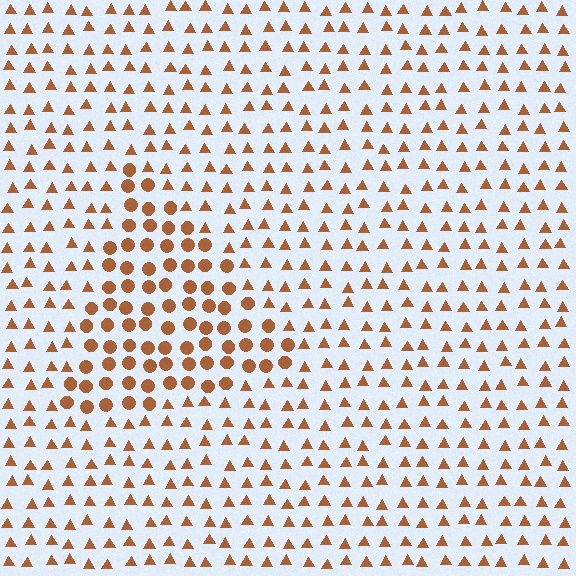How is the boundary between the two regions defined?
The boundary is defined by a change in element shape: circles inside vs. triangles outside. All elements share the same color and spacing.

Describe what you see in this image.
The image is filled with small brown elements arranged in a uniform grid. A triangle-shaped region contains circles, while the surrounding area contains triangles. The boundary is defined purely by the change in element shape.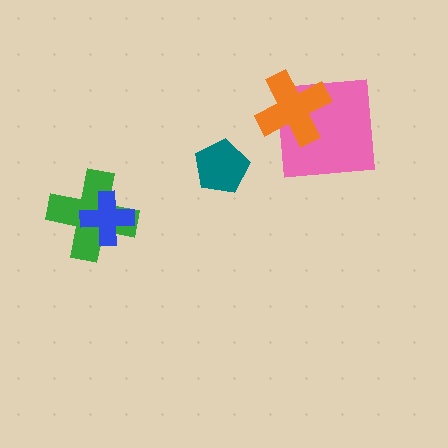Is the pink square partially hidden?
Yes, it is partially covered by another shape.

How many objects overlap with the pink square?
1 object overlaps with the pink square.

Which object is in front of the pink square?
The orange cross is in front of the pink square.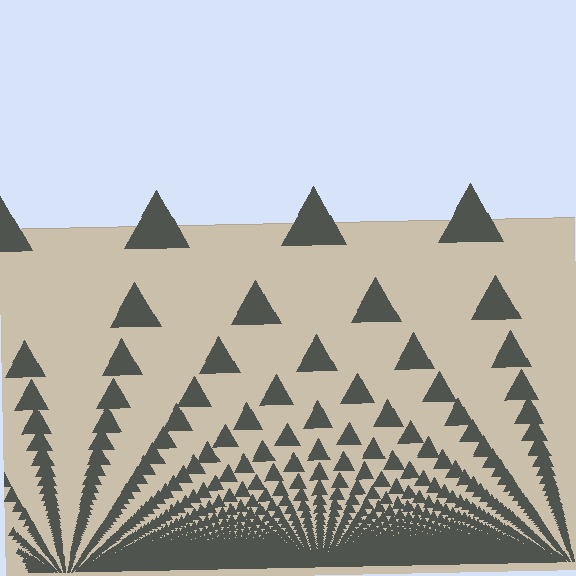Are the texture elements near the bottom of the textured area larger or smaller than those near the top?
Smaller. The gradient is inverted — elements near the bottom are smaller and denser.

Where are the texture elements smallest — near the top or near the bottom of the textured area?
Near the bottom.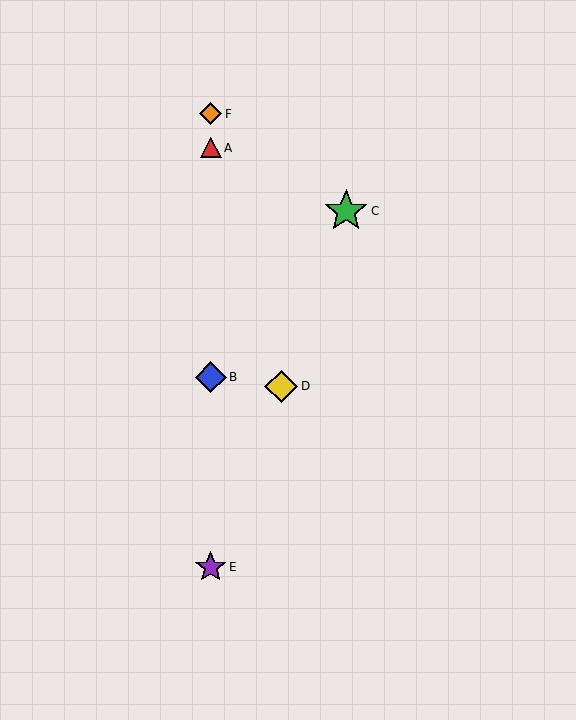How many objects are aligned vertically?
4 objects (A, B, E, F) are aligned vertically.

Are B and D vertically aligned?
No, B is at x≈211 and D is at x≈281.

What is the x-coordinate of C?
Object C is at x≈346.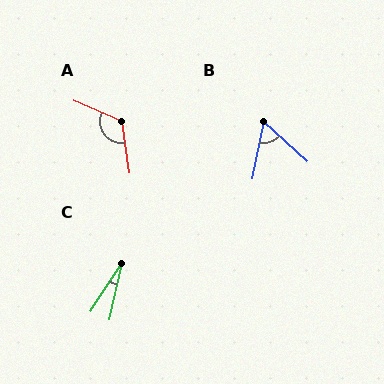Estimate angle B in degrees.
Approximately 58 degrees.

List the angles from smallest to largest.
C (20°), B (58°), A (121°).